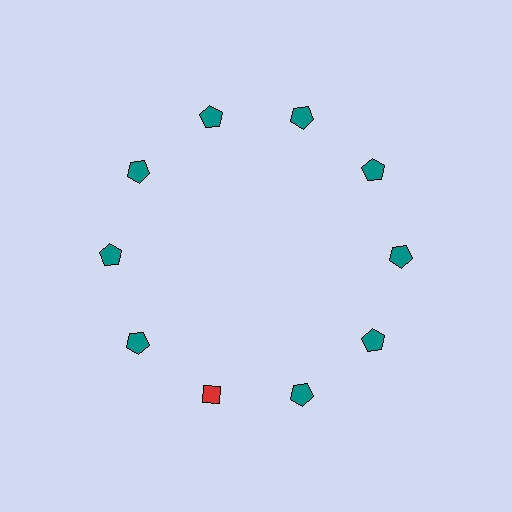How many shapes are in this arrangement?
There are 10 shapes arranged in a ring pattern.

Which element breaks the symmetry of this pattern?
The red diamond at roughly the 7 o'clock position breaks the symmetry. All other shapes are teal pentagons.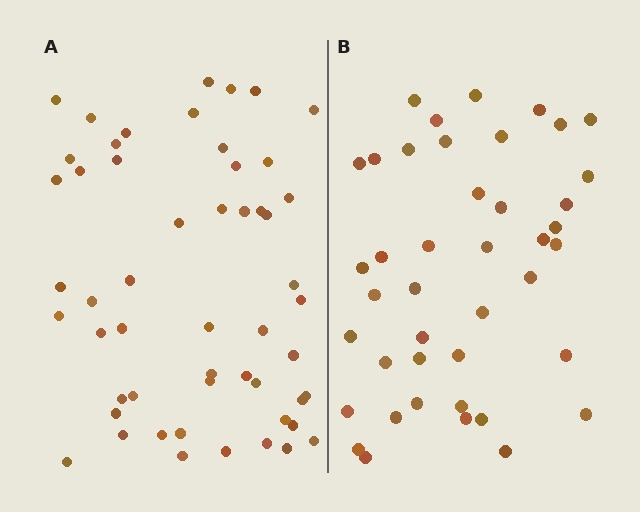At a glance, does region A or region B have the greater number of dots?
Region A (the left region) has more dots.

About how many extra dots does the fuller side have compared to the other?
Region A has roughly 12 or so more dots than region B.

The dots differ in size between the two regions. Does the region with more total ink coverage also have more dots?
No. Region B has more total ink coverage because its dots are larger, but region A actually contains more individual dots. Total area can be misleading — the number of items is what matters here.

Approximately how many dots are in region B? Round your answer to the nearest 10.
About 40 dots. (The exact count is 42, which rounds to 40.)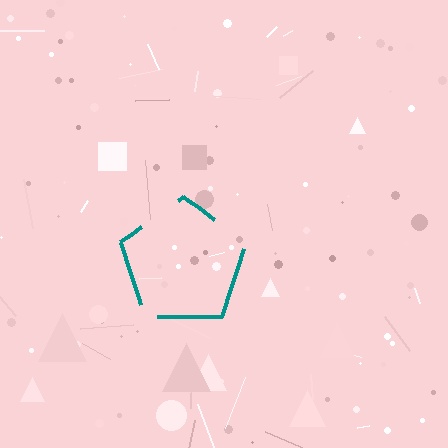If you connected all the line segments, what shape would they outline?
They would outline a pentagon.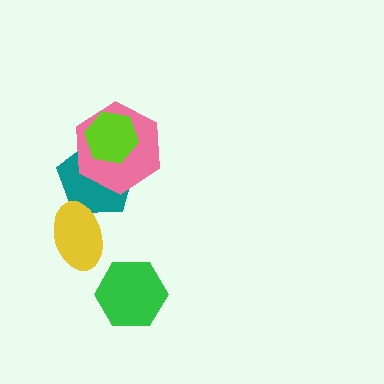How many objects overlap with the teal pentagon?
3 objects overlap with the teal pentagon.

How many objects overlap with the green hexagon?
0 objects overlap with the green hexagon.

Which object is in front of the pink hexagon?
The lime hexagon is in front of the pink hexagon.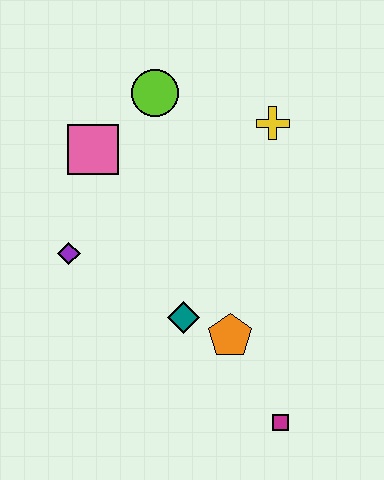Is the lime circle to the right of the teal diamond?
No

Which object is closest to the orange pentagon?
The teal diamond is closest to the orange pentagon.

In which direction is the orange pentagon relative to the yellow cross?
The orange pentagon is below the yellow cross.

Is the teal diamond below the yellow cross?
Yes